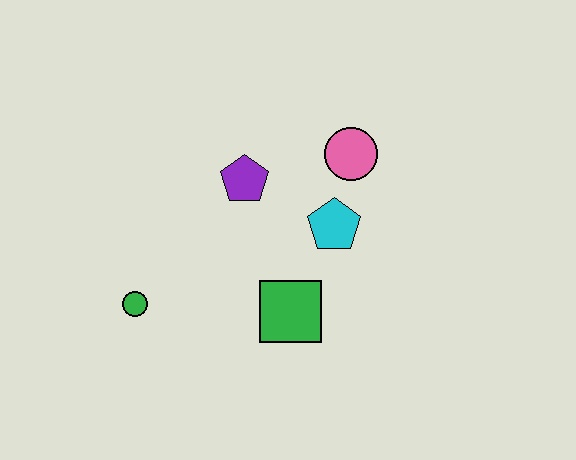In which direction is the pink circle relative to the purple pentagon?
The pink circle is to the right of the purple pentagon.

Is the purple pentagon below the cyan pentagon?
No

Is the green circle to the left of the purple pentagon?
Yes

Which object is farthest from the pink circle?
The green circle is farthest from the pink circle.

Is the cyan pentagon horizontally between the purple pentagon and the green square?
No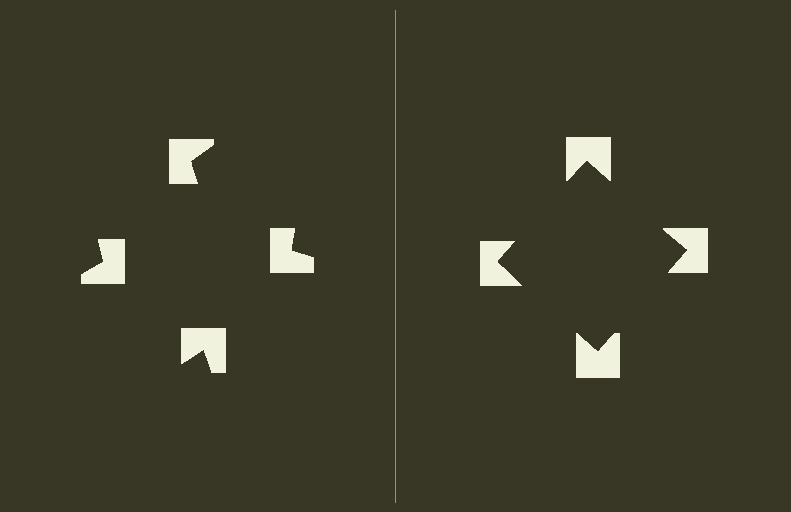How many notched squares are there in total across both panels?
8 — 4 on each side.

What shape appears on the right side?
An illusory square.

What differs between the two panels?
The notched squares are positioned identically on both sides; only the wedge orientations differ. On the right they align to a square; on the left they are misaligned.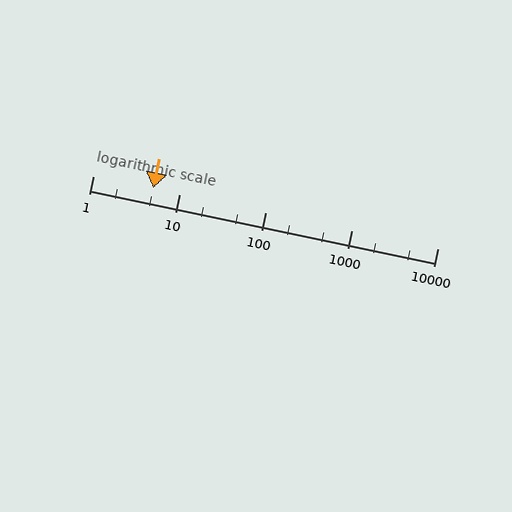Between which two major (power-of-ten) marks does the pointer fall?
The pointer is between 1 and 10.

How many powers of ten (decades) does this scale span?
The scale spans 4 decades, from 1 to 10000.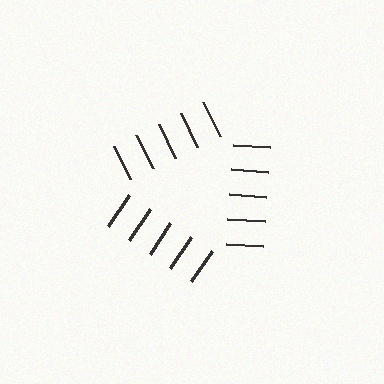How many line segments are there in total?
15 — 5 along each of the 3 edges.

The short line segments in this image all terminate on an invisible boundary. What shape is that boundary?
An illusory triangle — the line segments terminate on its edges but no continuous stroke is drawn.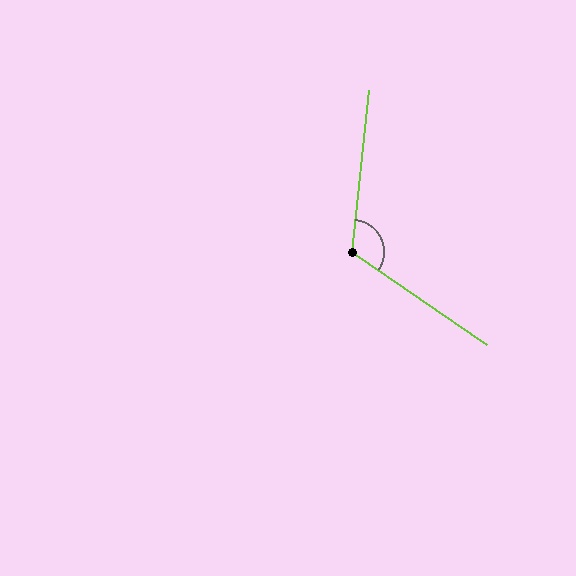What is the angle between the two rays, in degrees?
Approximately 119 degrees.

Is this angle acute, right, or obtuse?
It is obtuse.